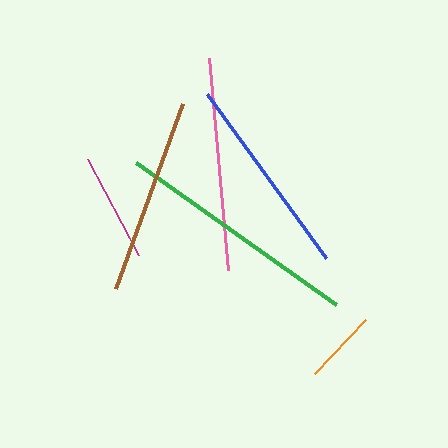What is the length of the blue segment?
The blue segment is approximately 203 pixels long.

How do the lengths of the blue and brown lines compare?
The blue and brown lines are approximately the same length.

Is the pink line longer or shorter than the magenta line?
The pink line is longer than the magenta line.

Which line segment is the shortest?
The orange line is the shortest at approximately 74 pixels.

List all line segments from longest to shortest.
From longest to shortest: green, pink, blue, brown, magenta, orange.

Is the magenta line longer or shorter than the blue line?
The blue line is longer than the magenta line.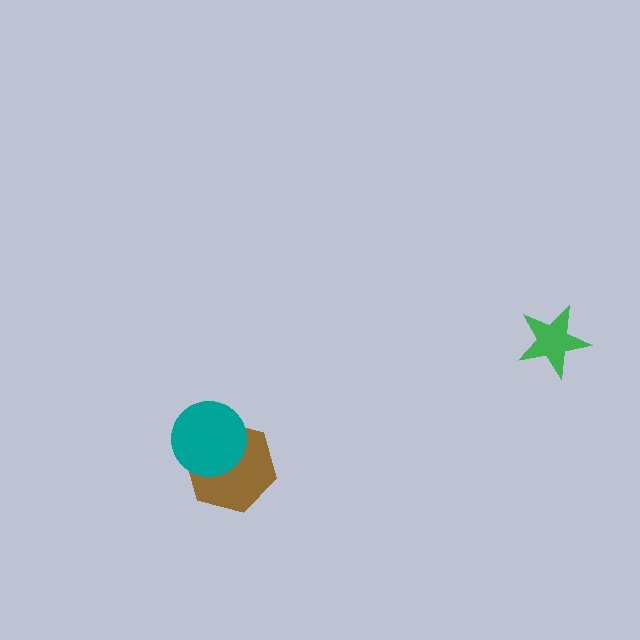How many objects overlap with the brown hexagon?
1 object overlaps with the brown hexagon.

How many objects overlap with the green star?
0 objects overlap with the green star.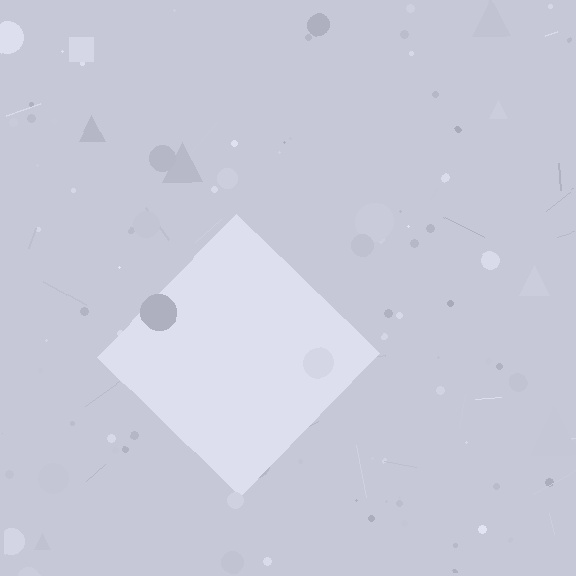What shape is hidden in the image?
A diamond is hidden in the image.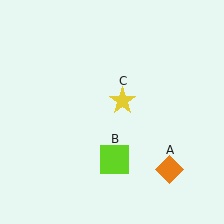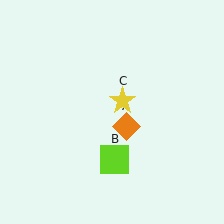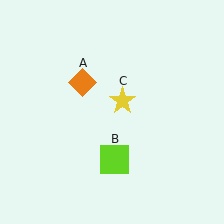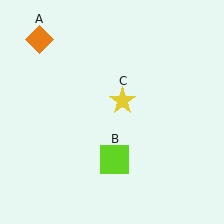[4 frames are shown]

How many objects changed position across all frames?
1 object changed position: orange diamond (object A).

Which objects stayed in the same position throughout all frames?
Lime square (object B) and yellow star (object C) remained stationary.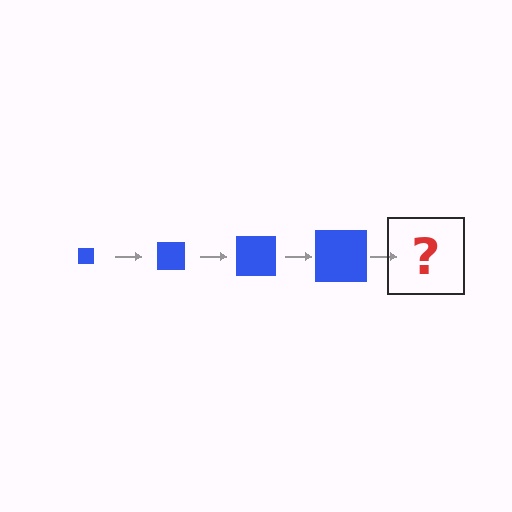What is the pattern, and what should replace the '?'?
The pattern is that the square gets progressively larger each step. The '?' should be a blue square, larger than the previous one.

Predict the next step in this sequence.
The next step is a blue square, larger than the previous one.